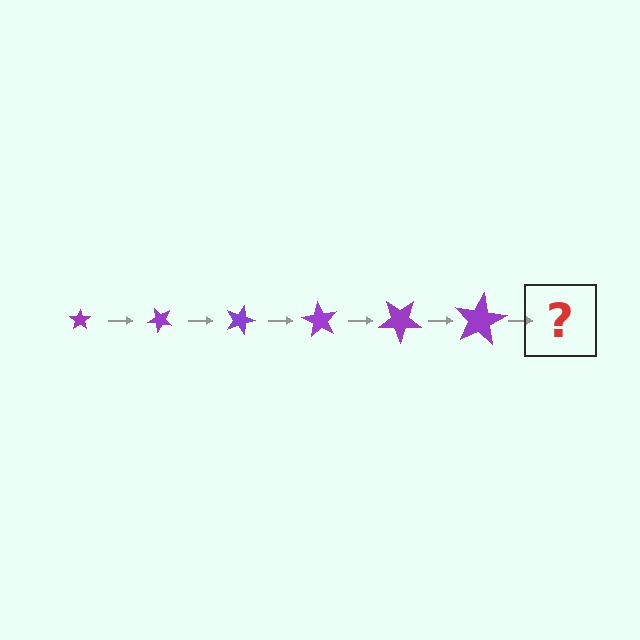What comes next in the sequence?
The next element should be a star, larger than the previous one and rotated 270 degrees from the start.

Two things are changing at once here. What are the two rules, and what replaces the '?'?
The two rules are that the star grows larger each step and it rotates 45 degrees each step. The '?' should be a star, larger than the previous one and rotated 270 degrees from the start.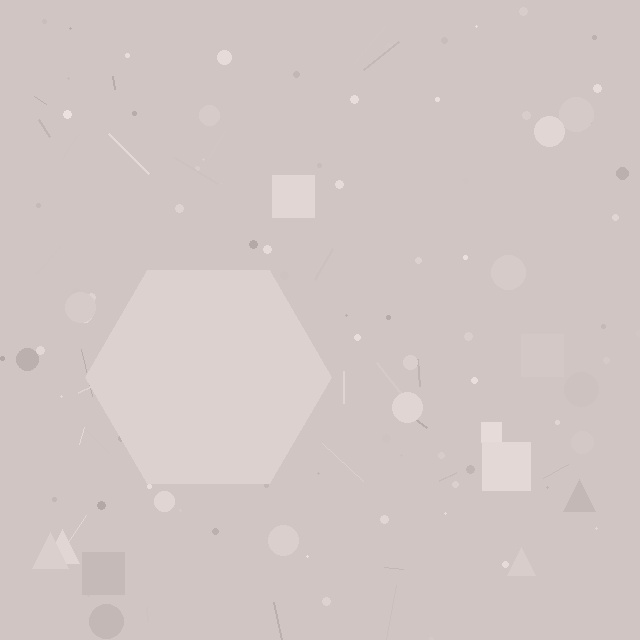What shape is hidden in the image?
A hexagon is hidden in the image.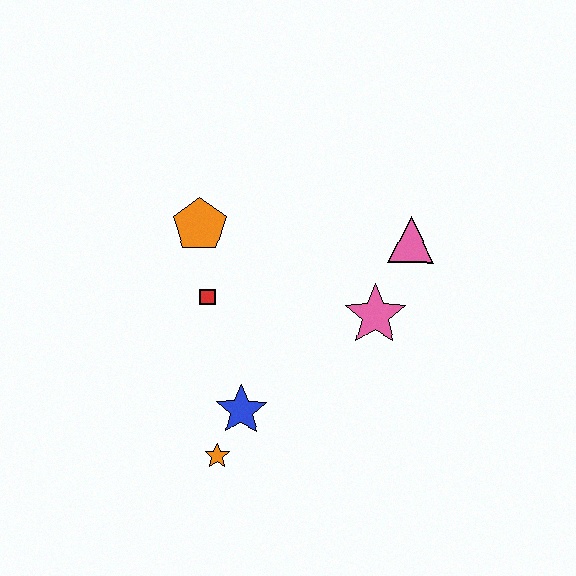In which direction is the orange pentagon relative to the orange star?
The orange pentagon is above the orange star.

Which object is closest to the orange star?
The blue star is closest to the orange star.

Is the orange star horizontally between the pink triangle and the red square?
Yes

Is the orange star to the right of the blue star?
No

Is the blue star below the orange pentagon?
Yes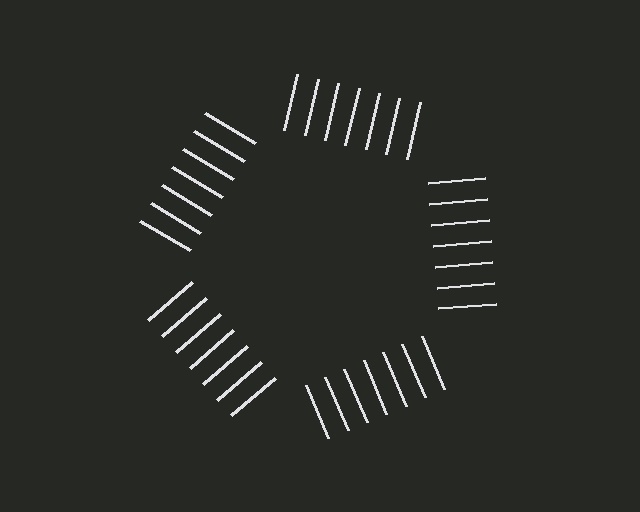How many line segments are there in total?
35 — 7 along each of the 5 edges.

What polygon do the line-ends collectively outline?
An illusory pentagon — the line segments terminate on its edges but no continuous stroke is drawn.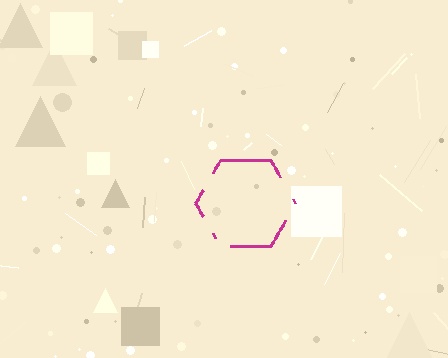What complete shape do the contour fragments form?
The contour fragments form a hexagon.